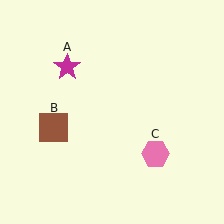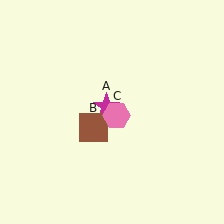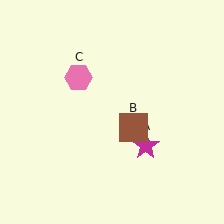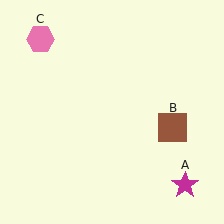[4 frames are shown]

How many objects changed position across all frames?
3 objects changed position: magenta star (object A), brown square (object B), pink hexagon (object C).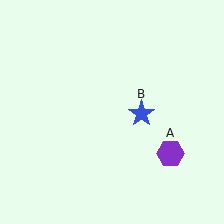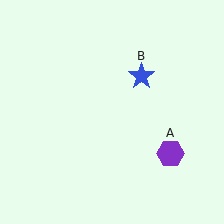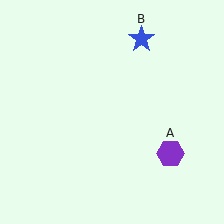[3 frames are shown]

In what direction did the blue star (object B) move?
The blue star (object B) moved up.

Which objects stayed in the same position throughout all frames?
Purple hexagon (object A) remained stationary.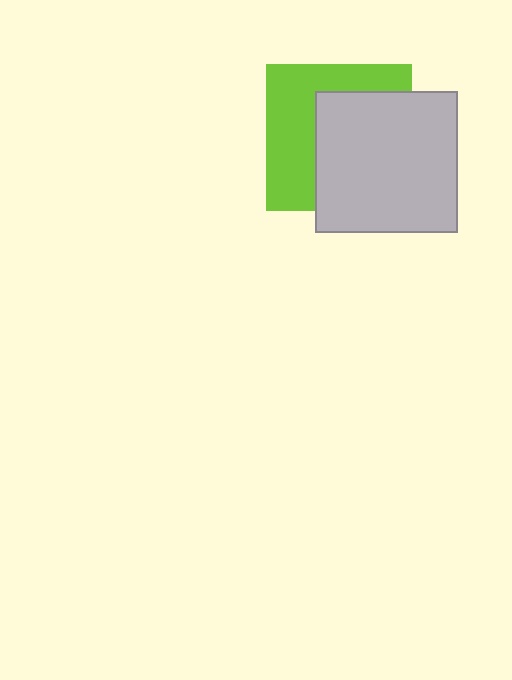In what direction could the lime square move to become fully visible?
The lime square could move left. That would shift it out from behind the light gray square entirely.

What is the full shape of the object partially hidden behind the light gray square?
The partially hidden object is a lime square.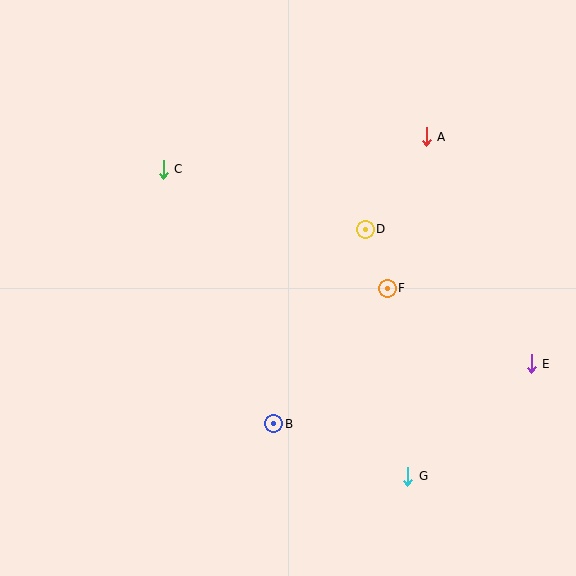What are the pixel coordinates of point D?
Point D is at (365, 229).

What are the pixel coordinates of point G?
Point G is at (408, 476).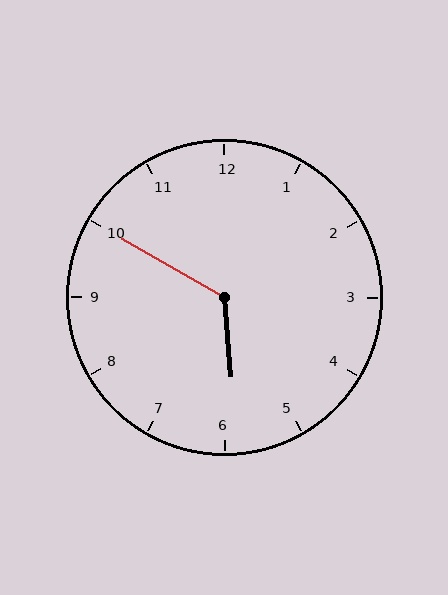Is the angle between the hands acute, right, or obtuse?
It is obtuse.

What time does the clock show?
5:50.